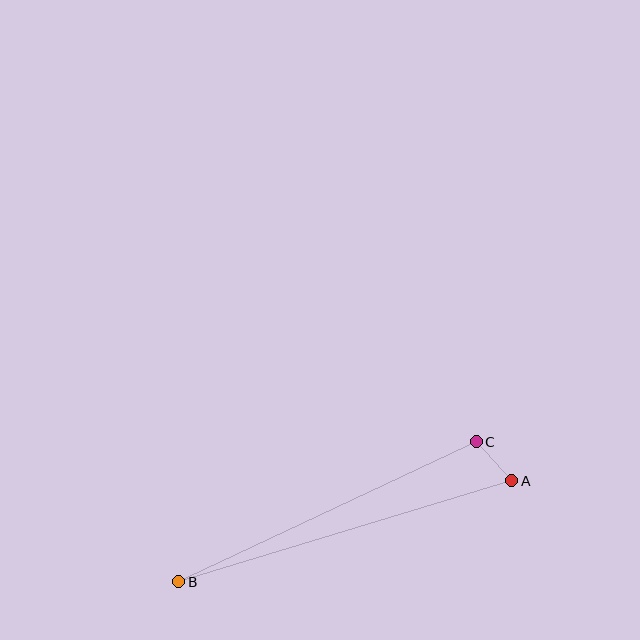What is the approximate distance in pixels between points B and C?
The distance between B and C is approximately 329 pixels.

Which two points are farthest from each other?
Points A and B are farthest from each other.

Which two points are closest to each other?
Points A and C are closest to each other.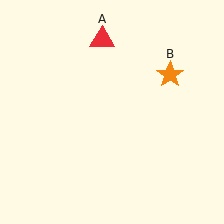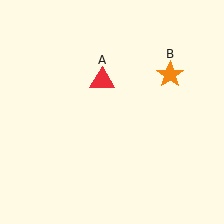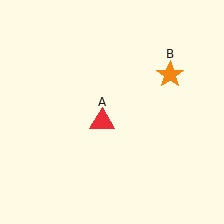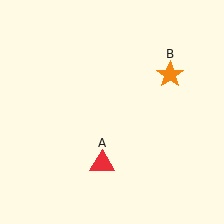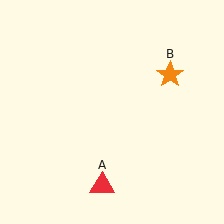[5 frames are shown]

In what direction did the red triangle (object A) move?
The red triangle (object A) moved down.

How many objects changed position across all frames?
1 object changed position: red triangle (object A).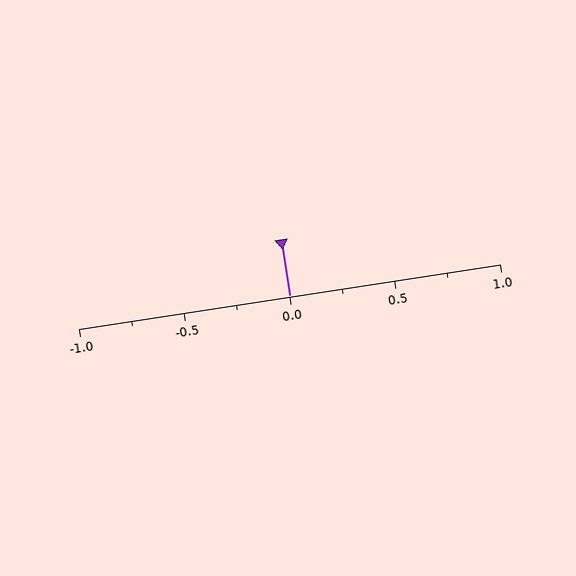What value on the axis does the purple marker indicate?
The marker indicates approximately 0.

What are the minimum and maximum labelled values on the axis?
The axis runs from -1.0 to 1.0.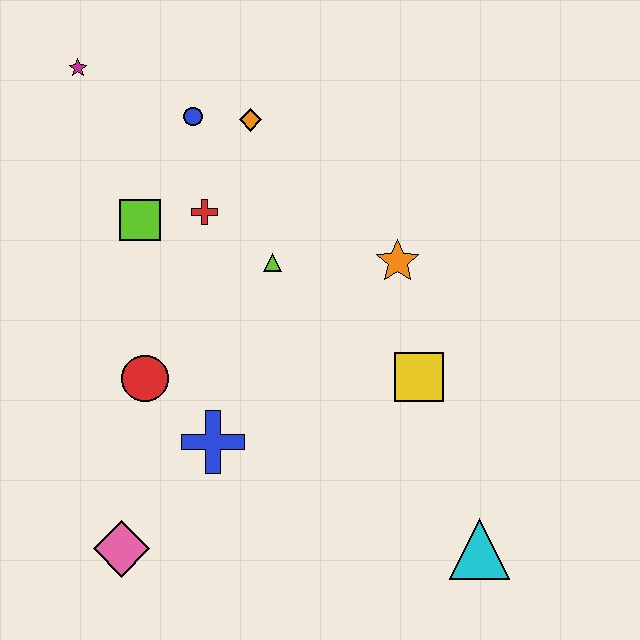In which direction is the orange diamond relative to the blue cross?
The orange diamond is above the blue cross.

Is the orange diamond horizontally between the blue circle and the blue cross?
No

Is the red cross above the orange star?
Yes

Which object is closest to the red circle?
The blue cross is closest to the red circle.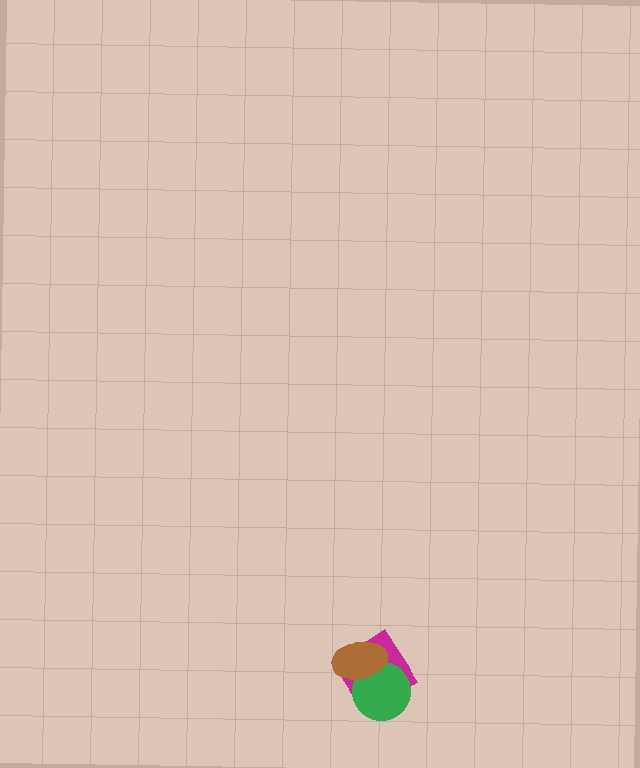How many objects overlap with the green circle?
2 objects overlap with the green circle.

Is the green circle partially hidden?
Yes, it is partially covered by another shape.